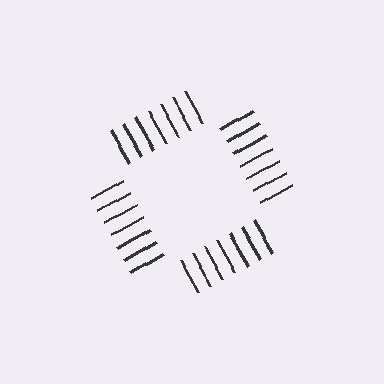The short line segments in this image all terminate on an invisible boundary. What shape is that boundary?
An illusory square — the line segments terminate on its edges but no continuous stroke is drawn.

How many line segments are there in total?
28 — 7 along each of the 4 edges.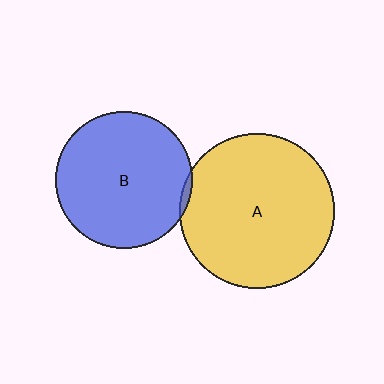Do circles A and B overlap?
Yes.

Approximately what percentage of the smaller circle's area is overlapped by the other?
Approximately 5%.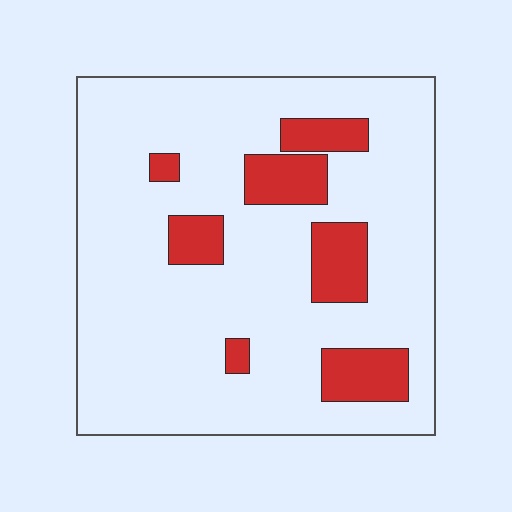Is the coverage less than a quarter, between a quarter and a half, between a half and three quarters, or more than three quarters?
Less than a quarter.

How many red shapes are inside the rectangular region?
7.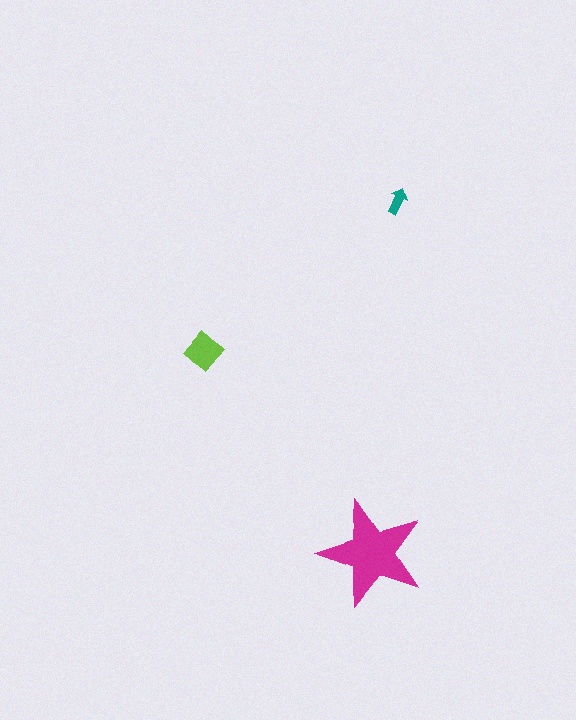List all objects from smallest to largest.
The teal arrow, the lime diamond, the magenta star.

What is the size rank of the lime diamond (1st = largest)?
2nd.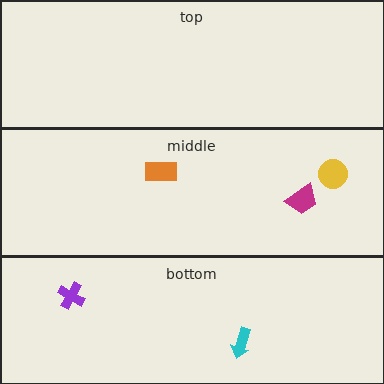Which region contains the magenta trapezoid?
The middle region.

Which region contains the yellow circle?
The middle region.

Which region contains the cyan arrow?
The bottom region.